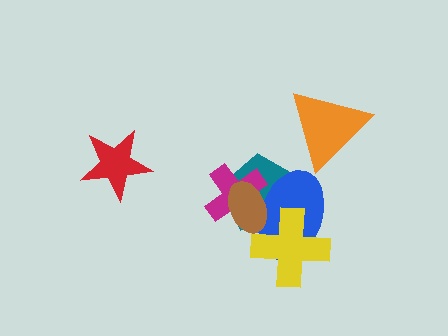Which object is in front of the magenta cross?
The brown ellipse is in front of the magenta cross.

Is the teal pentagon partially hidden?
Yes, it is partially covered by another shape.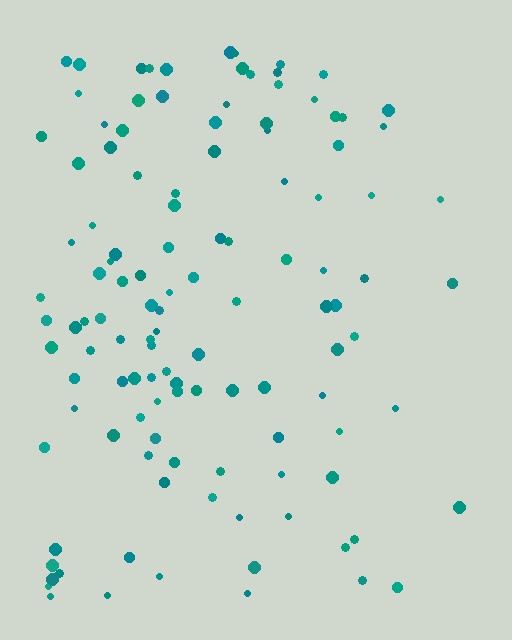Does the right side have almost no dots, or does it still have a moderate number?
Still a moderate number, just noticeably fewer than the left.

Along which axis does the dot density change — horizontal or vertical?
Horizontal.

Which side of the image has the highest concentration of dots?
The left.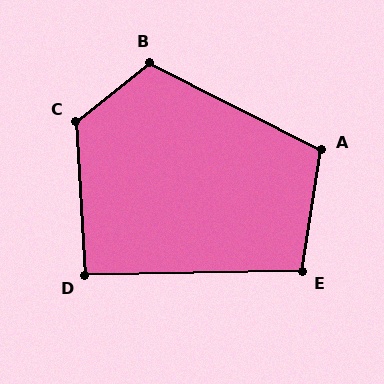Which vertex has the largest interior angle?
C, at approximately 125 degrees.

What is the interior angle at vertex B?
Approximately 115 degrees (obtuse).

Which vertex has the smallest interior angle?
D, at approximately 92 degrees.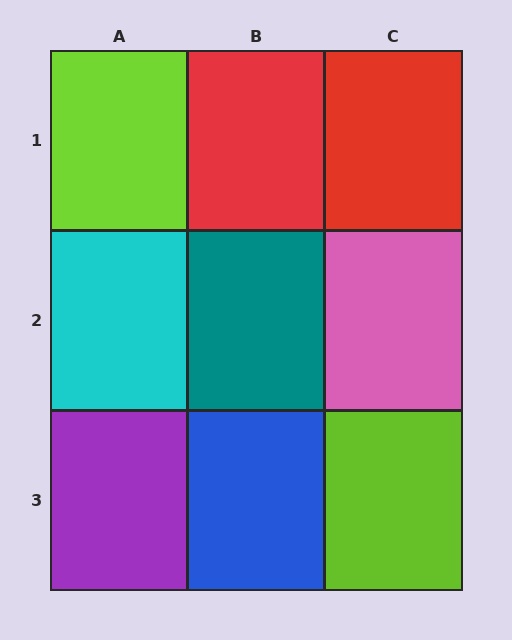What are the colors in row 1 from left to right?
Lime, red, red.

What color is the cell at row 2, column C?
Pink.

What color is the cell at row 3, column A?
Purple.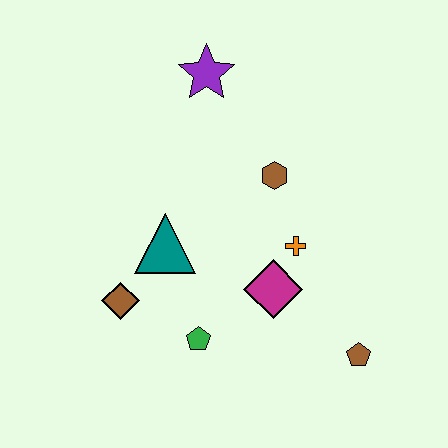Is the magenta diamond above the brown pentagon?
Yes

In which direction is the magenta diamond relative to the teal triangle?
The magenta diamond is to the right of the teal triangle.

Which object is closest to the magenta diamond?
The orange cross is closest to the magenta diamond.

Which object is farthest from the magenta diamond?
The purple star is farthest from the magenta diamond.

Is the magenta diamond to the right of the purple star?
Yes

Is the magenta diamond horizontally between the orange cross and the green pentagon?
Yes